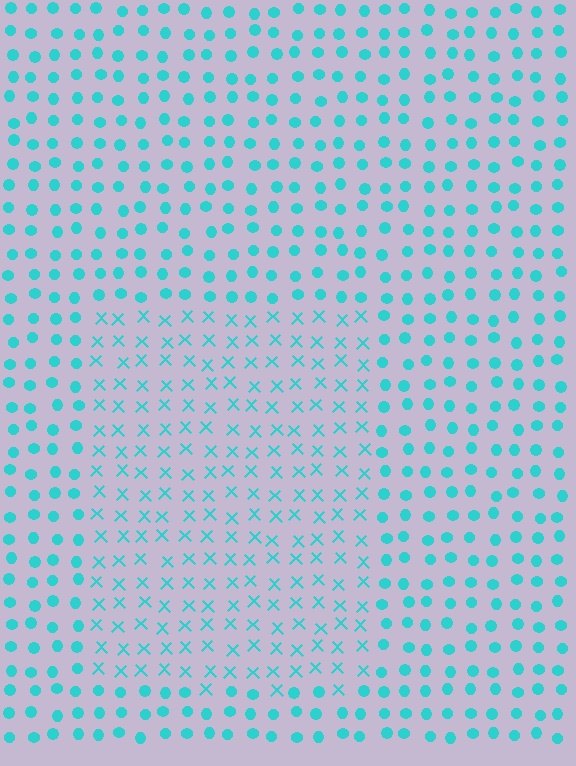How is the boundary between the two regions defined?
The boundary is defined by a change in element shape: X marks inside vs. circles outside. All elements share the same color and spacing.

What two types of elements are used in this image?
The image uses X marks inside the rectangle region and circles outside it.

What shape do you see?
I see a rectangle.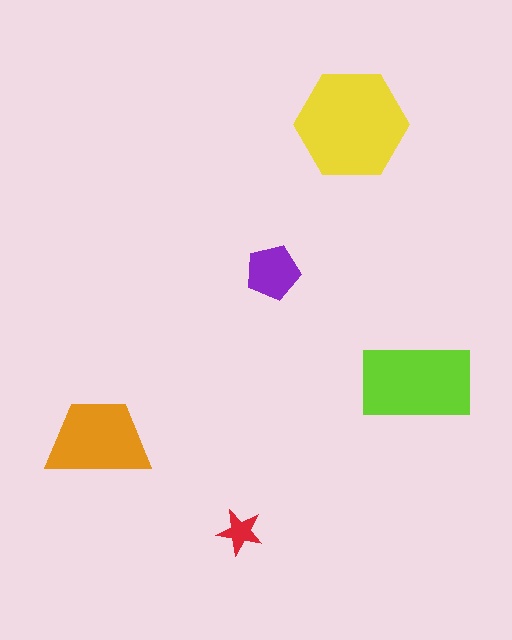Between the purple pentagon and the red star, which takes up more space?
The purple pentagon.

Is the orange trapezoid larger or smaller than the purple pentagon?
Larger.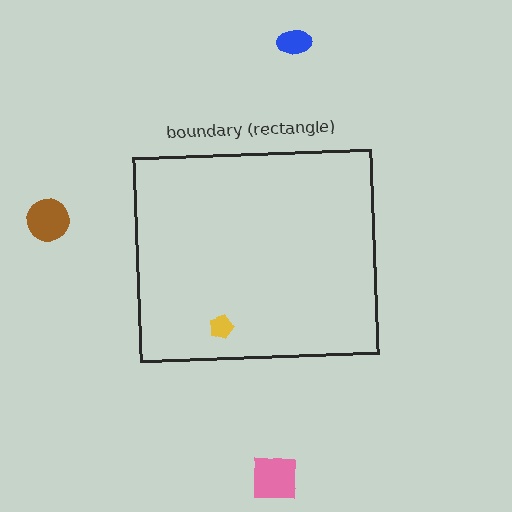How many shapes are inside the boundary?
1 inside, 3 outside.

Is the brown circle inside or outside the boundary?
Outside.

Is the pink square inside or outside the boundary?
Outside.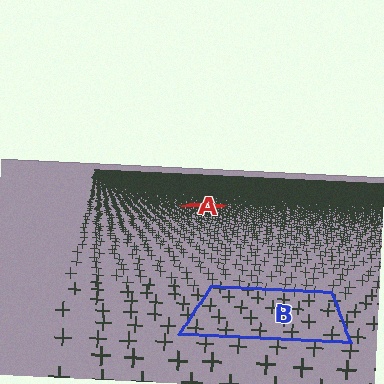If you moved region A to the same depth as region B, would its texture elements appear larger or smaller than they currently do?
They would appear larger. At a closer depth, the same texture elements are projected at a bigger on-screen size.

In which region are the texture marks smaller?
The texture marks are smaller in region A, because it is farther away.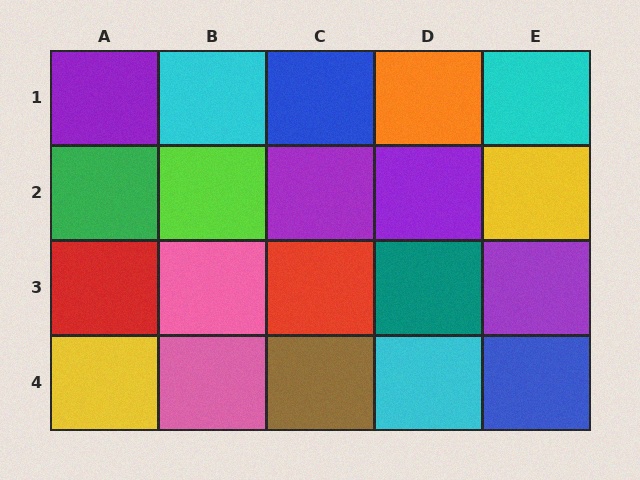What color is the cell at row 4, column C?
Brown.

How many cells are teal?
1 cell is teal.